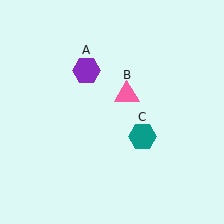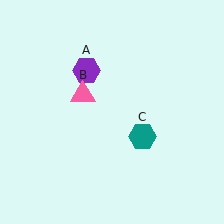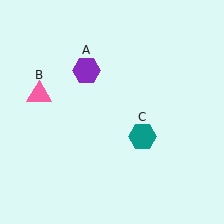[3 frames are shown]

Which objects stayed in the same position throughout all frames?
Purple hexagon (object A) and teal hexagon (object C) remained stationary.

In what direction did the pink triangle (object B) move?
The pink triangle (object B) moved left.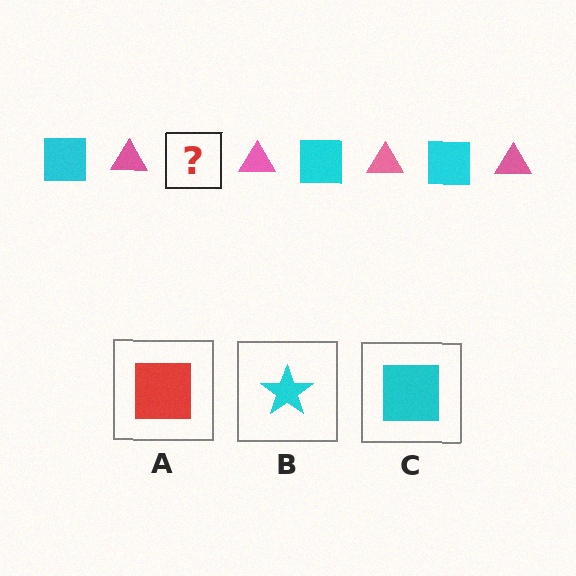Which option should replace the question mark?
Option C.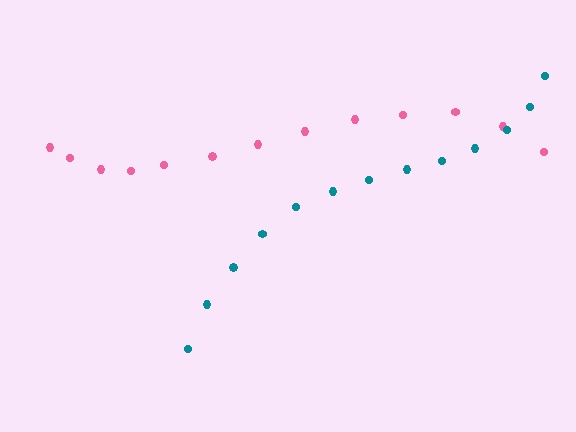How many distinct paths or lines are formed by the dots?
There are 2 distinct paths.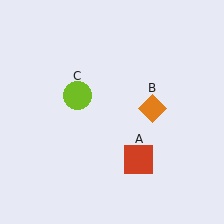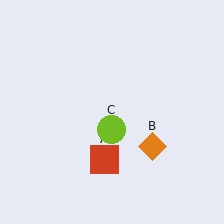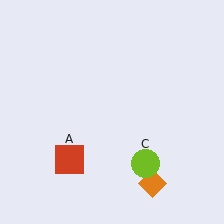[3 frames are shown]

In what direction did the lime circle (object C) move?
The lime circle (object C) moved down and to the right.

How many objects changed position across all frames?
3 objects changed position: red square (object A), orange diamond (object B), lime circle (object C).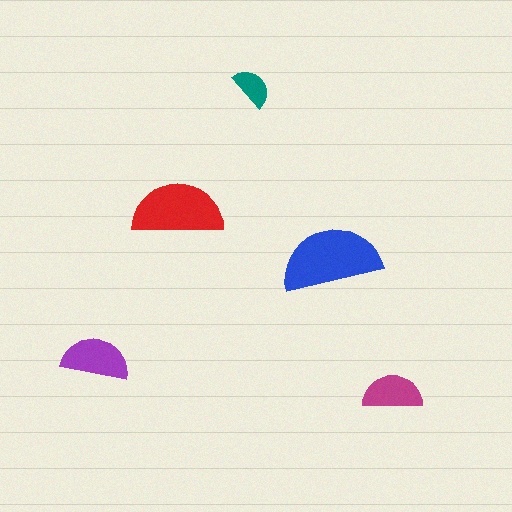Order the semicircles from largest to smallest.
the blue one, the red one, the purple one, the magenta one, the teal one.